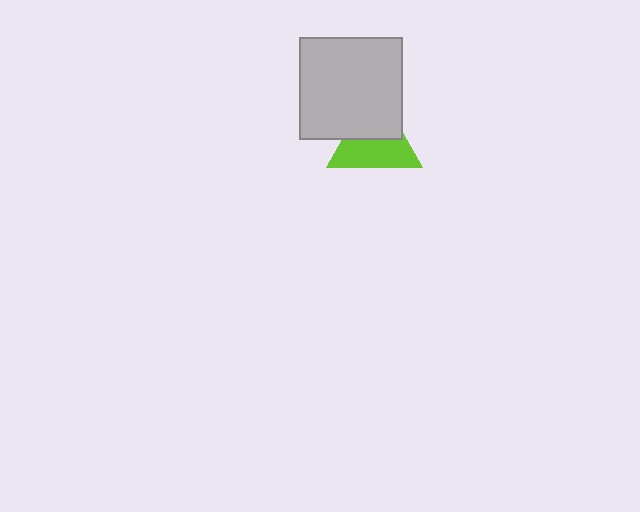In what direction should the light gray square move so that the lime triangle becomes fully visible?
The light gray square should move up. That is the shortest direction to clear the overlap and leave the lime triangle fully visible.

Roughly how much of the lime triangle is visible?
About half of it is visible (roughly 55%).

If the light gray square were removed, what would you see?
You would see the complete lime triangle.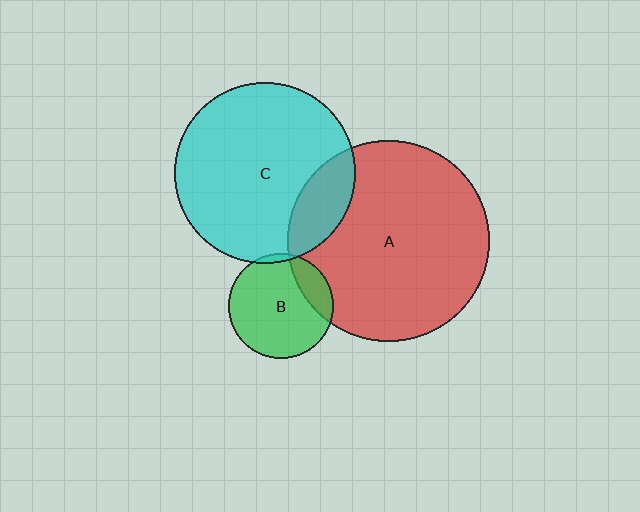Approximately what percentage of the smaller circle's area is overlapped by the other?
Approximately 15%.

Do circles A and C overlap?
Yes.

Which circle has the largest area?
Circle A (red).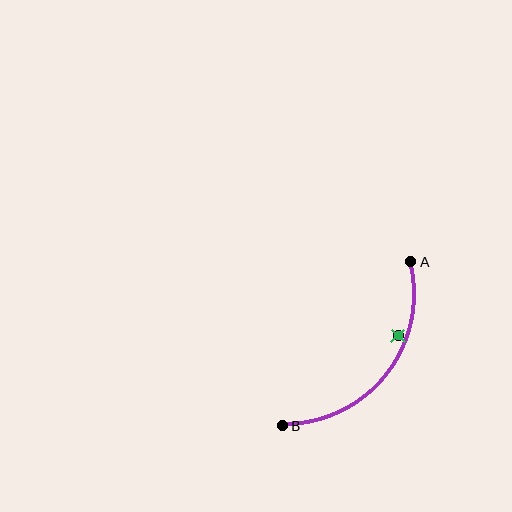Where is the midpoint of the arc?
The arc midpoint is the point on the curve farthest from the straight line joining A and B. It sits below and to the right of that line.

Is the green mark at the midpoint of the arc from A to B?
No — the green mark does not lie on the arc at all. It sits slightly inside the curve.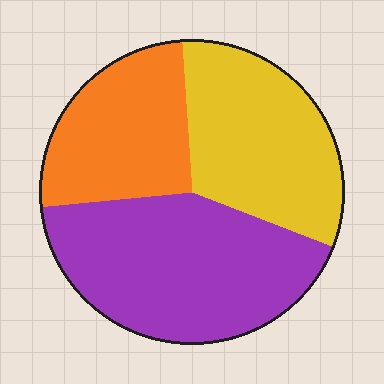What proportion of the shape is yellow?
Yellow takes up about one third (1/3) of the shape.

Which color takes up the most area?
Purple, at roughly 40%.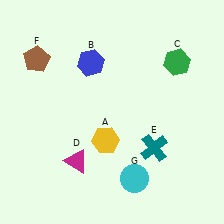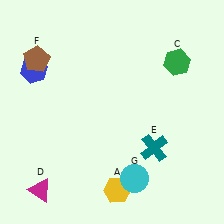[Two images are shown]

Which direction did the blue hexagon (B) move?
The blue hexagon (B) moved left.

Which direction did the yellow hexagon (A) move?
The yellow hexagon (A) moved down.